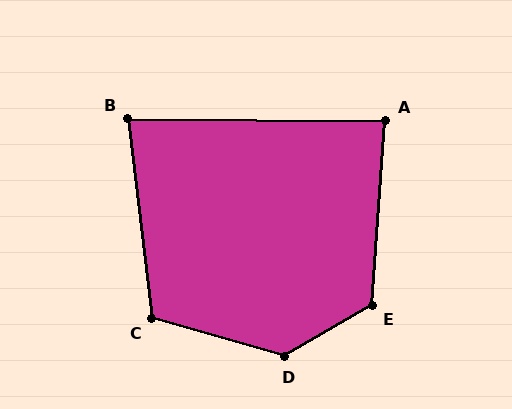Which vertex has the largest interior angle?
D, at approximately 134 degrees.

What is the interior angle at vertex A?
Approximately 86 degrees (approximately right).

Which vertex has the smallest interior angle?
B, at approximately 83 degrees.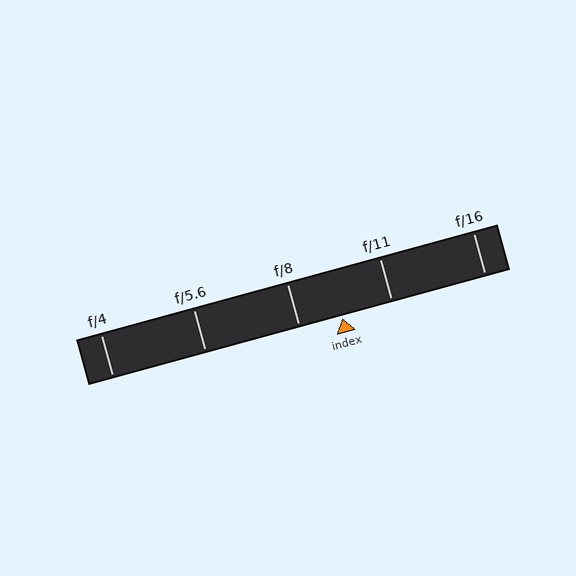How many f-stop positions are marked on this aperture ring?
There are 5 f-stop positions marked.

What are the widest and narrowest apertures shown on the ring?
The widest aperture shown is f/4 and the narrowest is f/16.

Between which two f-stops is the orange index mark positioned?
The index mark is between f/8 and f/11.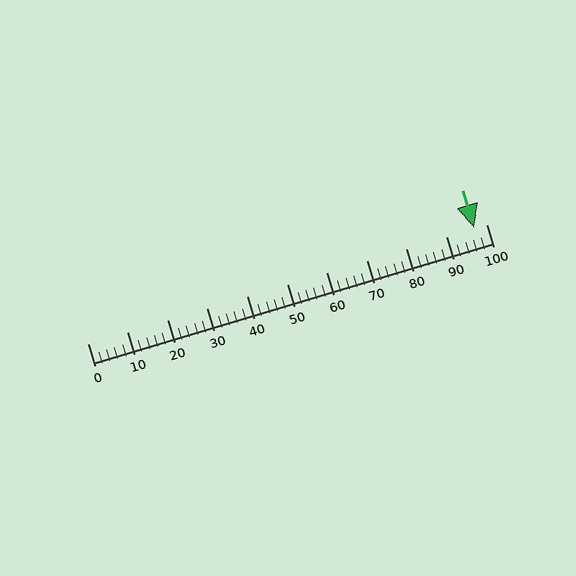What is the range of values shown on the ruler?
The ruler shows values from 0 to 100.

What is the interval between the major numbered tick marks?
The major tick marks are spaced 10 units apart.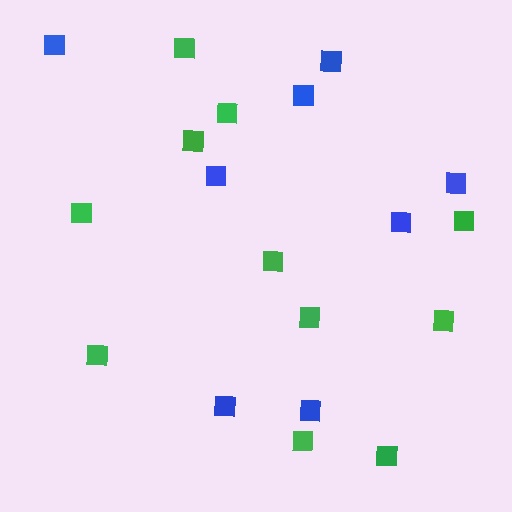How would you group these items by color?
There are 2 groups: one group of blue squares (8) and one group of green squares (11).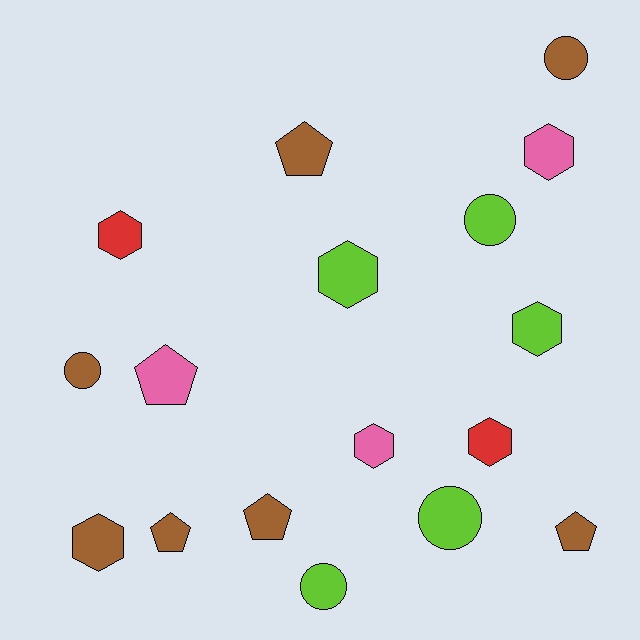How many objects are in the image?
There are 17 objects.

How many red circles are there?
There are no red circles.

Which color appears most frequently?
Brown, with 7 objects.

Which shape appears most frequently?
Hexagon, with 7 objects.